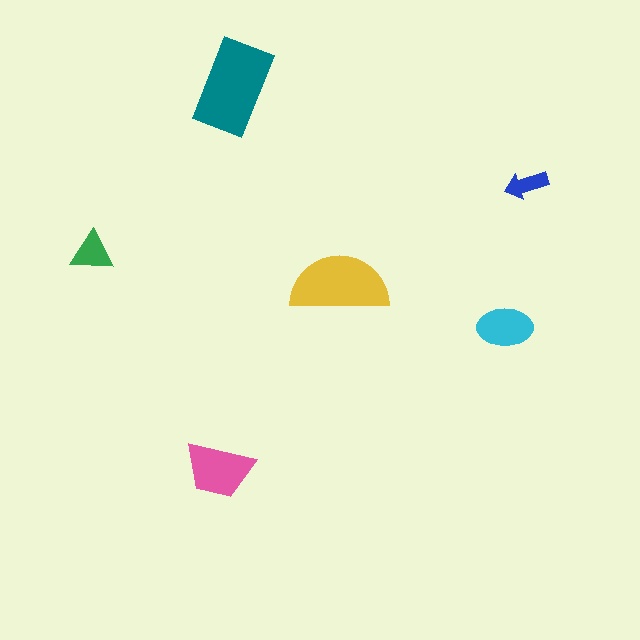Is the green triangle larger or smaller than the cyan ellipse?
Smaller.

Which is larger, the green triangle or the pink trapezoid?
The pink trapezoid.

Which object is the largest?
The teal rectangle.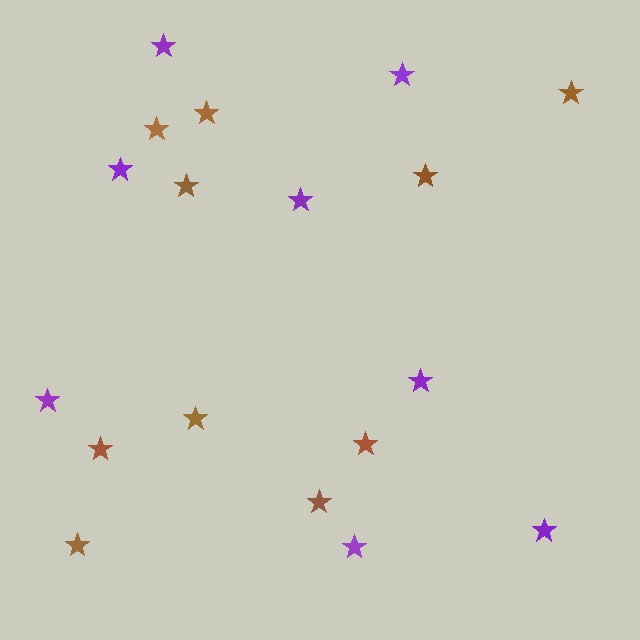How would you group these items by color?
There are 2 groups: one group of brown stars (10) and one group of purple stars (8).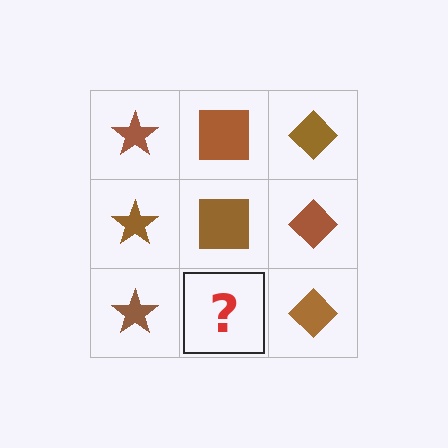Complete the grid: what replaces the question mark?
The question mark should be replaced with a brown square.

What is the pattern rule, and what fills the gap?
The rule is that each column has a consistent shape. The gap should be filled with a brown square.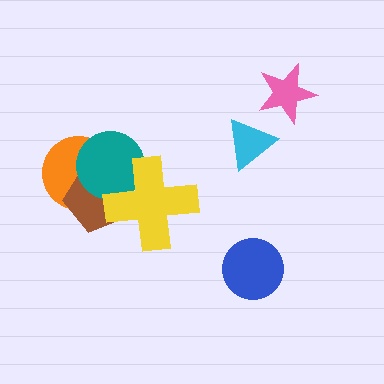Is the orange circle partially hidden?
Yes, it is partially covered by another shape.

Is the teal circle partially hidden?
Yes, it is partially covered by another shape.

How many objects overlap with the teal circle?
3 objects overlap with the teal circle.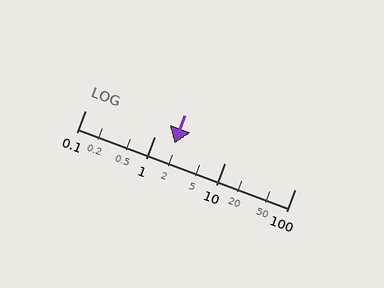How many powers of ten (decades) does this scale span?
The scale spans 3 decades, from 0.1 to 100.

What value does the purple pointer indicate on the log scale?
The pointer indicates approximately 1.9.